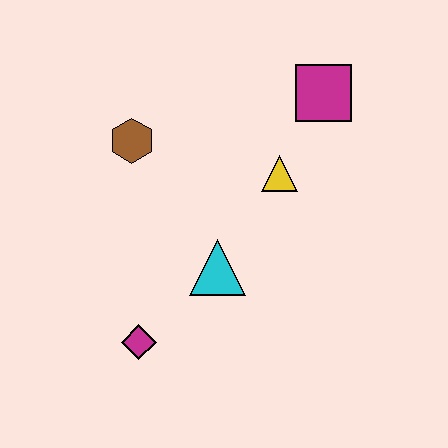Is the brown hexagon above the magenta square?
No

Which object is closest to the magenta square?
The yellow triangle is closest to the magenta square.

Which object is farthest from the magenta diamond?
The magenta square is farthest from the magenta diamond.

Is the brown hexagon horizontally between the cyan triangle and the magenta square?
No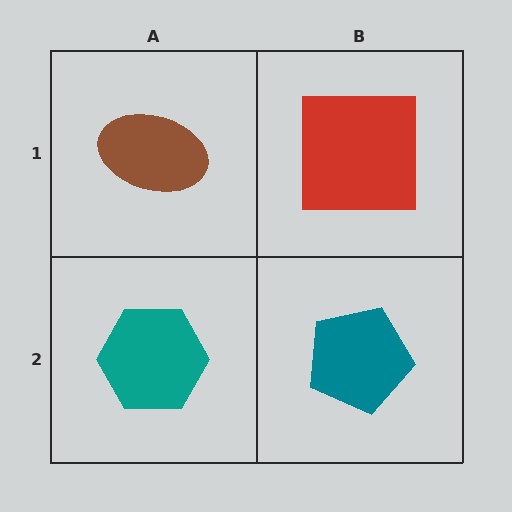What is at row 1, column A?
A brown ellipse.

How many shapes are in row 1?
2 shapes.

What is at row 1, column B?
A red square.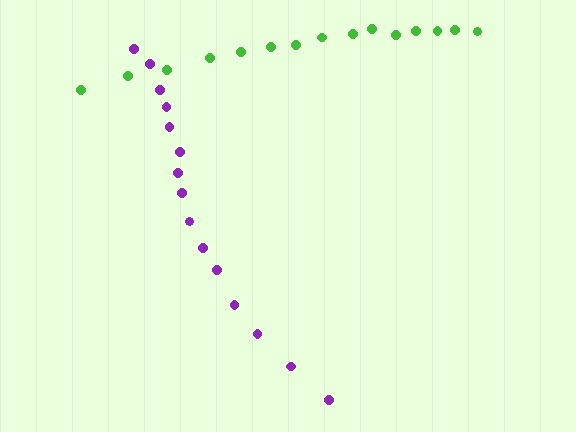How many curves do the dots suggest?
There are 2 distinct paths.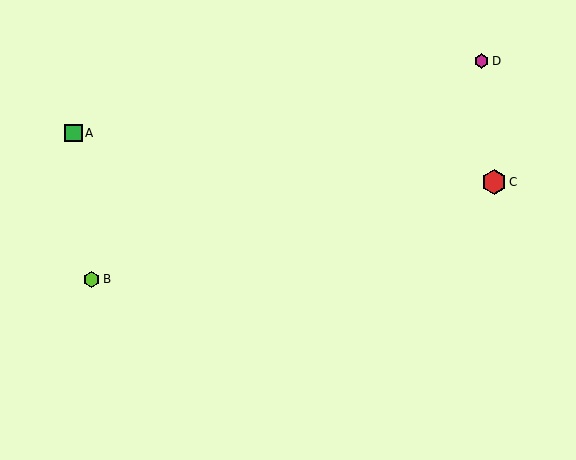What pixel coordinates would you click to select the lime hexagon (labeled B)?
Click at (92, 279) to select the lime hexagon B.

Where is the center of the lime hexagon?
The center of the lime hexagon is at (92, 279).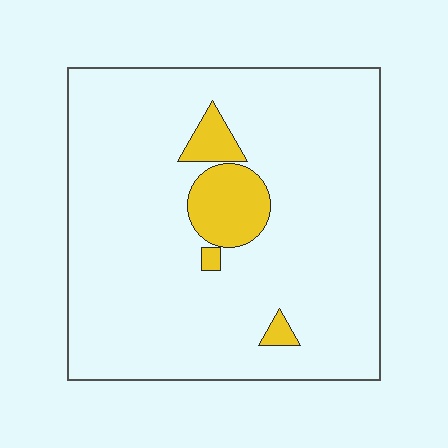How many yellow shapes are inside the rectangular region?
4.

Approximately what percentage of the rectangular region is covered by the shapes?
Approximately 10%.